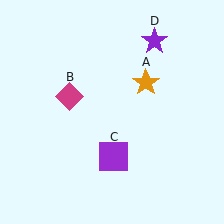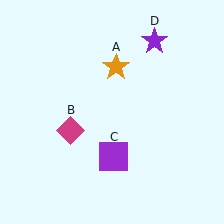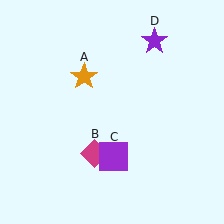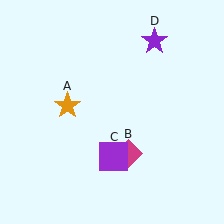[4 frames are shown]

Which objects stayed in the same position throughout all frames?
Purple square (object C) and purple star (object D) remained stationary.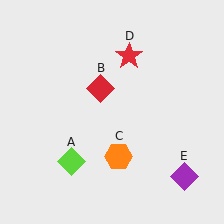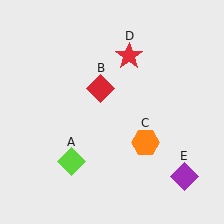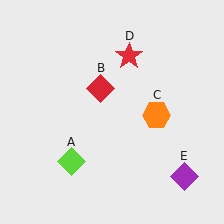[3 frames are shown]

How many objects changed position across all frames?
1 object changed position: orange hexagon (object C).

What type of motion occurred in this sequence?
The orange hexagon (object C) rotated counterclockwise around the center of the scene.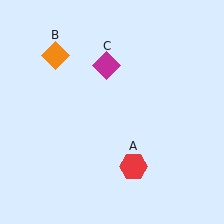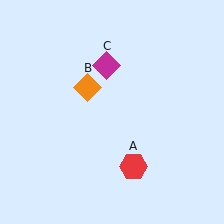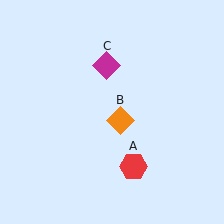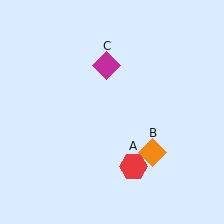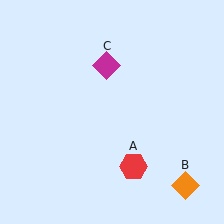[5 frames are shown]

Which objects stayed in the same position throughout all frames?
Red hexagon (object A) and magenta diamond (object C) remained stationary.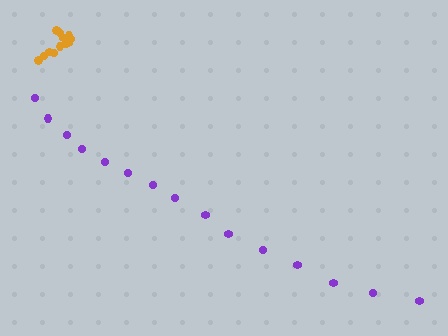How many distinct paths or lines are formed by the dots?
There are 2 distinct paths.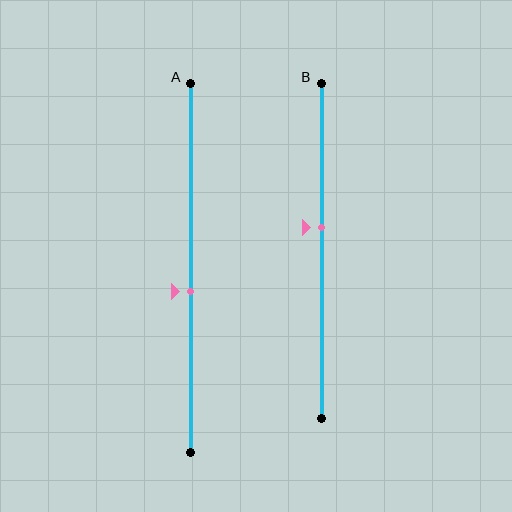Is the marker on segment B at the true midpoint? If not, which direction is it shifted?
No, the marker on segment B is shifted upward by about 7% of the segment length.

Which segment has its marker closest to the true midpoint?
Segment A has its marker closest to the true midpoint.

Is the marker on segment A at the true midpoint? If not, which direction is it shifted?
No, the marker on segment A is shifted downward by about 6% of the segment length.